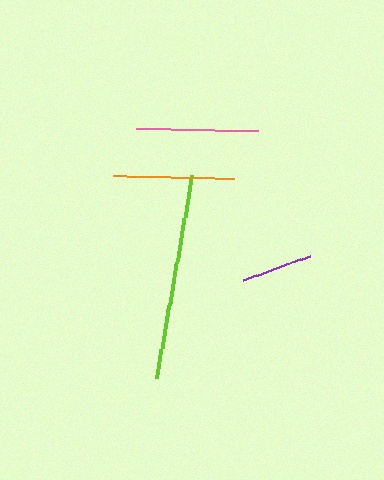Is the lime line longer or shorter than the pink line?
The lime line is longer than the pink line.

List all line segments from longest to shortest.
From longest to shortest: lime, pink, orange, purple.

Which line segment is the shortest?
The purple line is the shortest at approximately 71 pixels.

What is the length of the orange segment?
The orange segment is approximately 120 pixels long.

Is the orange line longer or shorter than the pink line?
The pink line is longer than the orange line.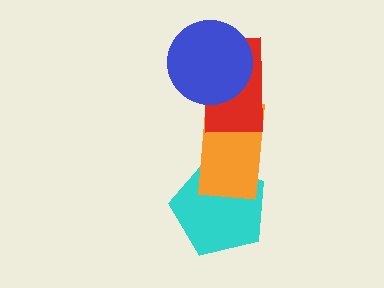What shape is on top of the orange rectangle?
The red rectangle is on top of the orange rectangle.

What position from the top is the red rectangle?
The red rectangle is 2nd from the top.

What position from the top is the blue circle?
The blue circle is 1st from the top.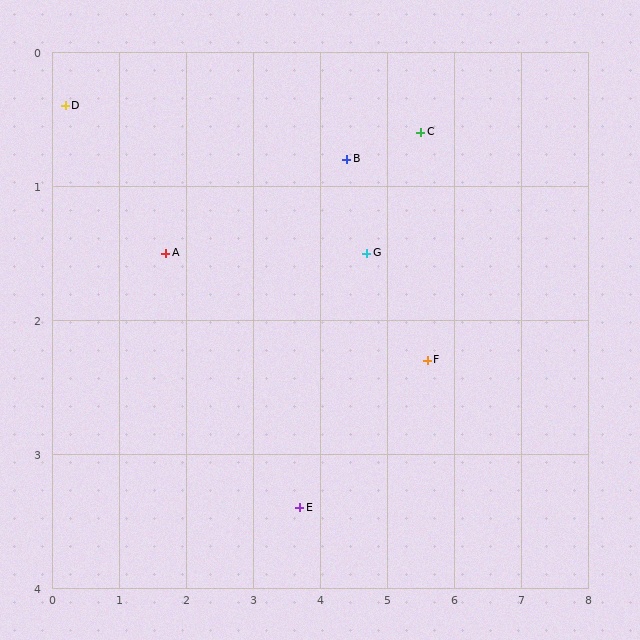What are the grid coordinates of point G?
Point G is at approximately (4.7, 1.5).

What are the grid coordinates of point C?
Point C is at approximately (5.5, 0.6).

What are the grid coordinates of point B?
Point B is at approximately (4.4, 0.8).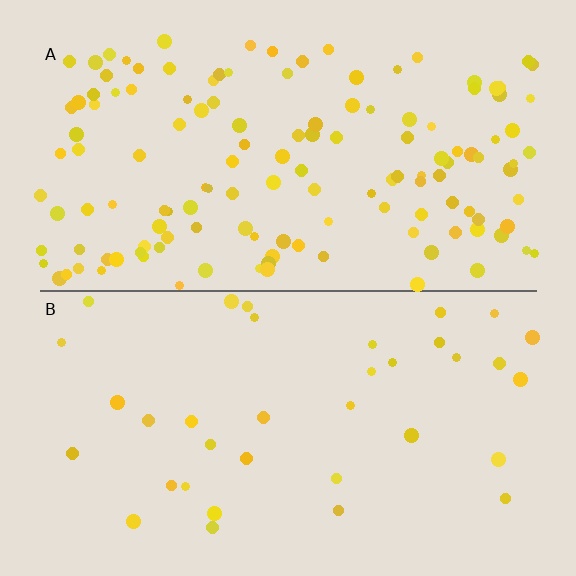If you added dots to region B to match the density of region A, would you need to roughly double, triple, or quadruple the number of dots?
Approximately quadruple.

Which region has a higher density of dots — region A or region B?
A (the top).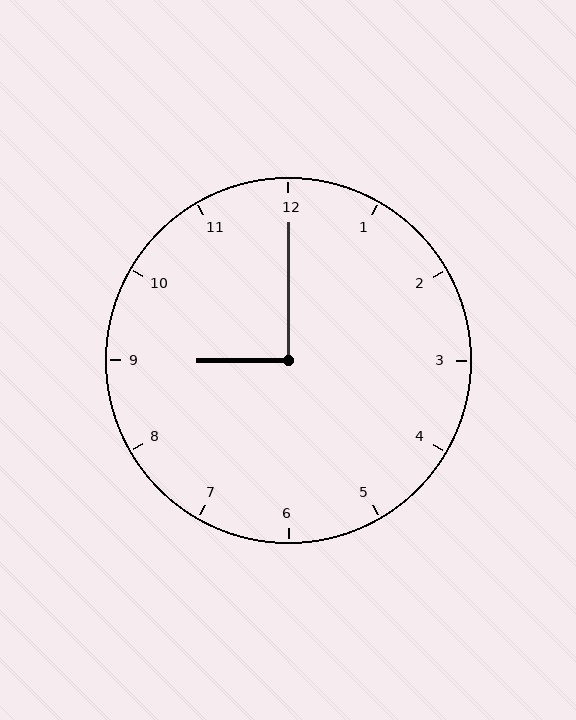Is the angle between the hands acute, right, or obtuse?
It is right.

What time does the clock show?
9:00.